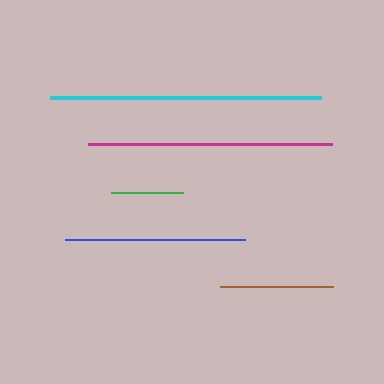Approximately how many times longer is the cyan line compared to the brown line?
The cyan line is approximately 2.4 times the length of the brown line.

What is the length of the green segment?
The green segment is approximately 72 pixels long.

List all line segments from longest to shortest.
From longest to shortest: cyan, magenta, blue, brown, green.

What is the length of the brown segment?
The brown segment is approximately 114 pixels long.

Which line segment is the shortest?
The green line is the shortest at approximately 72 pixels.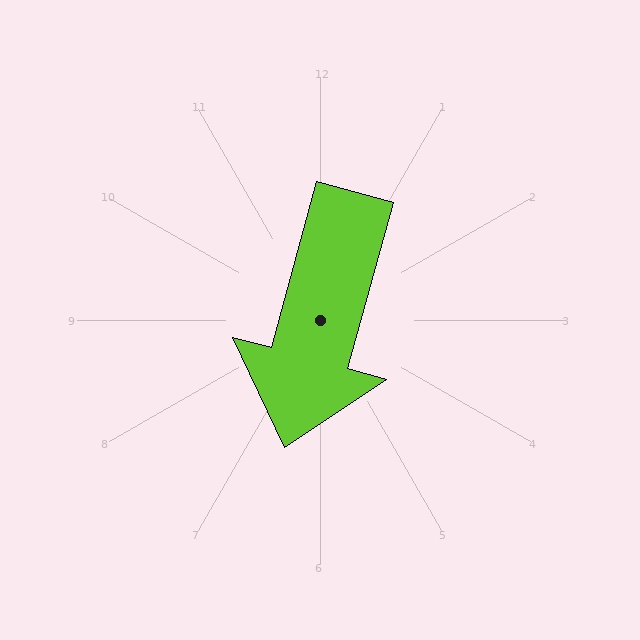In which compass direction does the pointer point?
South.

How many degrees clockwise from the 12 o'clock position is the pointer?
Approximately 195 degrees.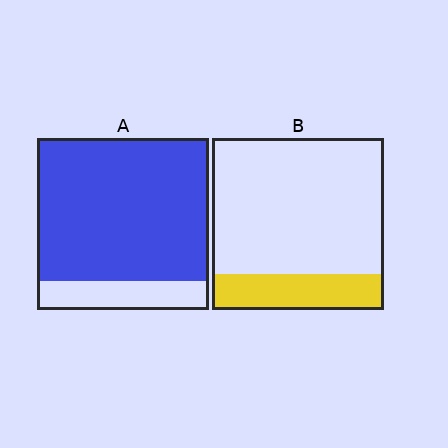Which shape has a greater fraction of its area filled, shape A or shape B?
Shape A.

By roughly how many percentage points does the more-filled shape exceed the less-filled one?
By roughly 60 percentage points (A over B).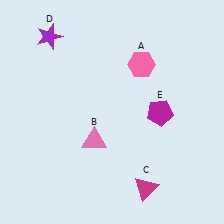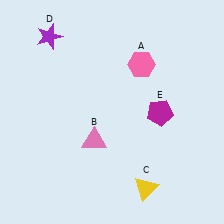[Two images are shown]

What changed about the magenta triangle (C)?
In Image 1, C is magenta. In Image 2, it changed to yellow.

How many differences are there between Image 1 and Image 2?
There is 1 difference between the two images.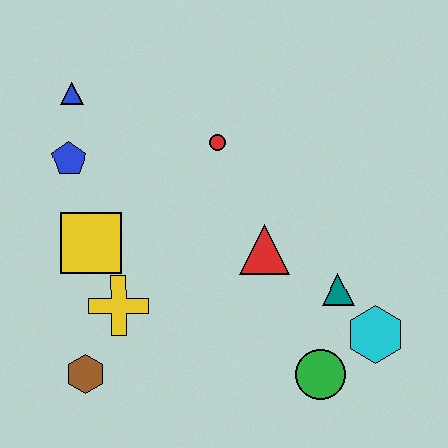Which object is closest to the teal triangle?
The cyan hexagon is closest to the teal triangle.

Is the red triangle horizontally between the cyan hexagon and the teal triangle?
No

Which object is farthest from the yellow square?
The cyan hexagon is farthest from the yellow square.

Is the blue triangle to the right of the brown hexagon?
No